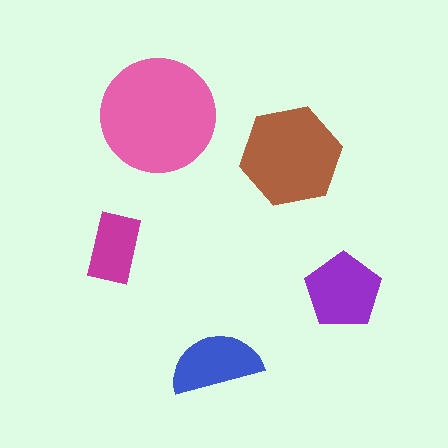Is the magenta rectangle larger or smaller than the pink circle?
Smaller.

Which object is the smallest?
The magenta rectangle.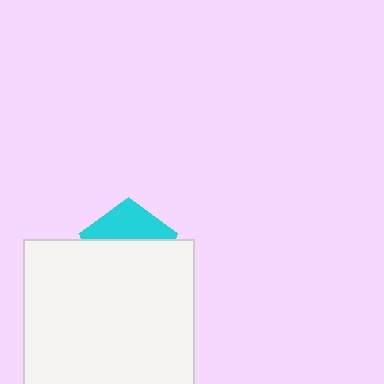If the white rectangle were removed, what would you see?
You would see the complete cyan pentagon.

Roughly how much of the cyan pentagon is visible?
A small part of it is visible (roughly 37%).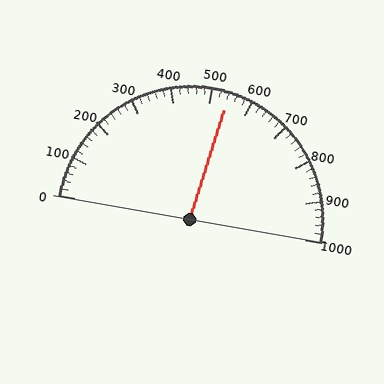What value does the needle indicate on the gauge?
The needle indicates approximately 540.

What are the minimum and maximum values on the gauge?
The gauge ranges from 0 to 1000.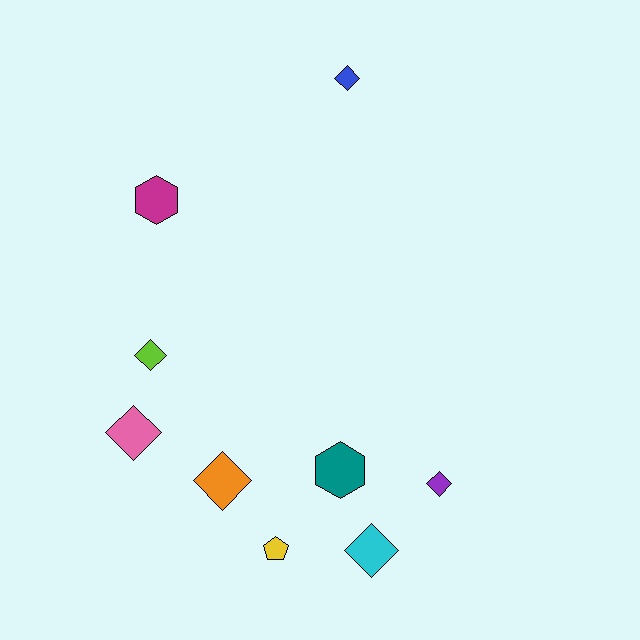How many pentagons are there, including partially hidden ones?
There is 1 pentagon.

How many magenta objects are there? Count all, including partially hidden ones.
There is 1 magenta object.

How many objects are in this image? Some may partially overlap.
There are 9 objects.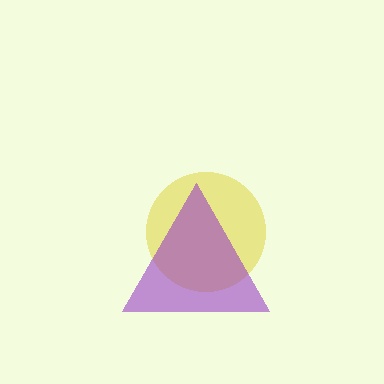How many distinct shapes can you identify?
There are 2 distinct shapes: a yellow circle, a purple triangle.